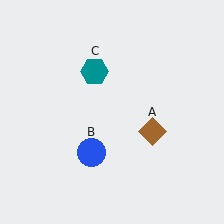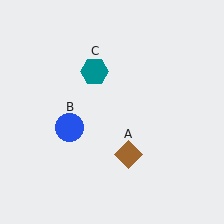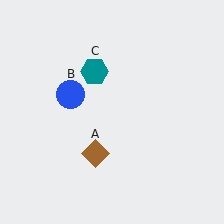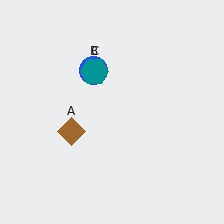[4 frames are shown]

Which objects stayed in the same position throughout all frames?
Teal hexagon (object C) remained stationary.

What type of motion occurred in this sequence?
The brown diamond (object A), blue circle (object B) rotated clockwise around the center of the scene.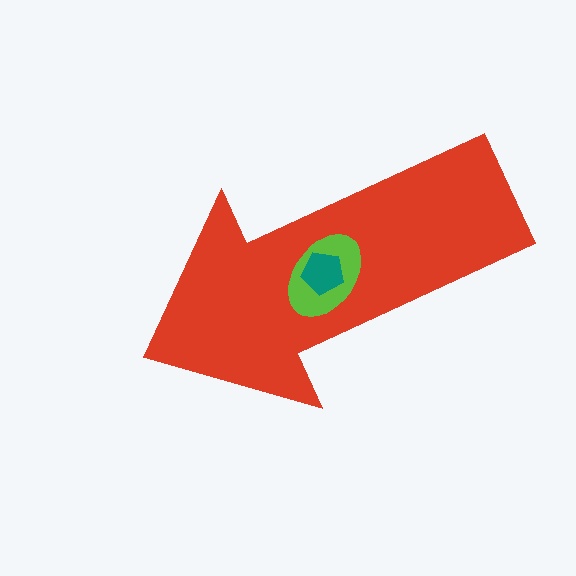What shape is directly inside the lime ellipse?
The teal pentagon.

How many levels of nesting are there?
3.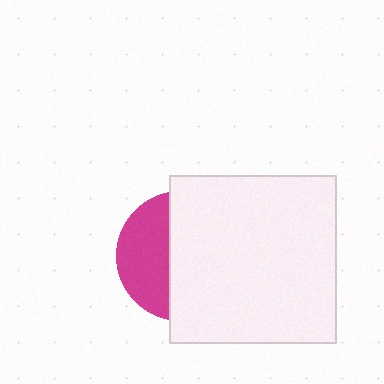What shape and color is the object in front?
The object in front is a white square.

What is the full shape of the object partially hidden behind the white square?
The partially hidden object is a magenta circle.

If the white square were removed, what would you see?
You would see the complete magenta circle.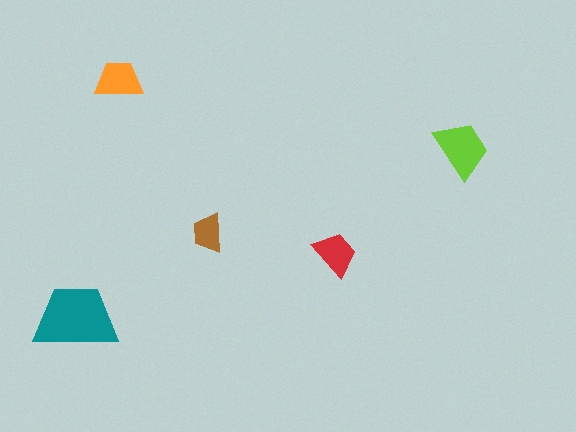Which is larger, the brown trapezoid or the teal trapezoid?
The teal one.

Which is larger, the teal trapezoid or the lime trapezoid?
The teal one.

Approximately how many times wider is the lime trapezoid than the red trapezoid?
About 1.5 times wider.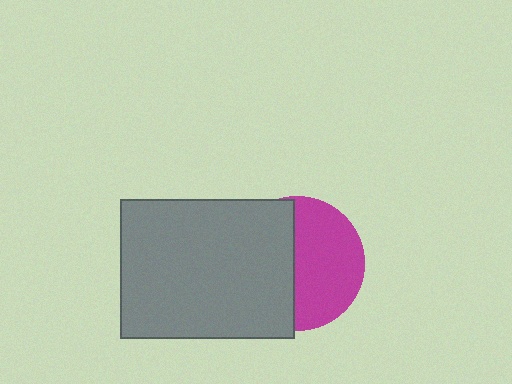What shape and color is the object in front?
The object in front is a gray rectangle.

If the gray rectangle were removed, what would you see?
You would see the complete magenta circle.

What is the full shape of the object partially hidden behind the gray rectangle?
The partially hidden object is a magenta circle.